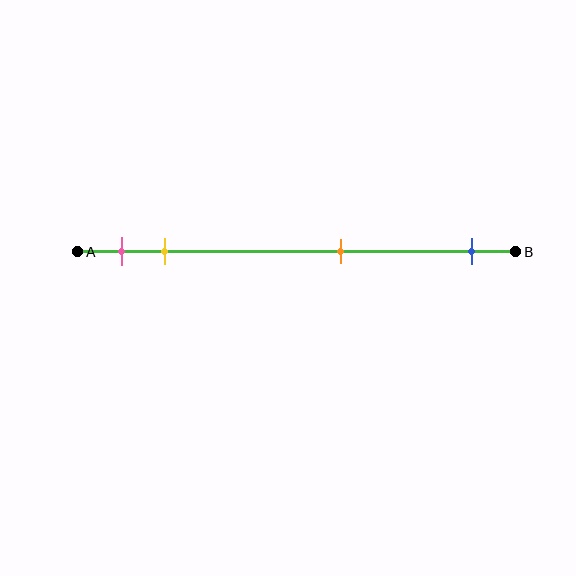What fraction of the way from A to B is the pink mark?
The pink mark is approximately 10% (0.1) of the way from A to B.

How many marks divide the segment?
There are 4 marks dividing the segment.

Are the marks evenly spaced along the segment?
No, the marks are not evenly spaced.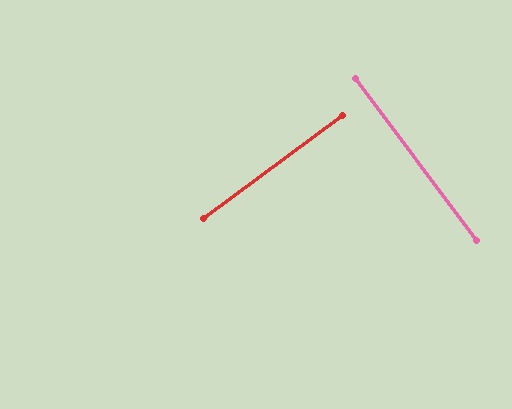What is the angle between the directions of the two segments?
Approximately 90 degrees.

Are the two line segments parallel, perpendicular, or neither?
Perpendicular — they meet at approximately 90°.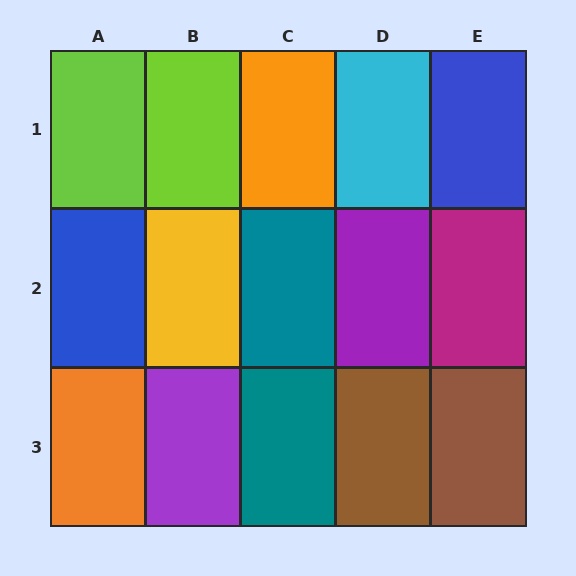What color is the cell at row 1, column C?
Orange.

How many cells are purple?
2 cells are purple.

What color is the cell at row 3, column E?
Brown.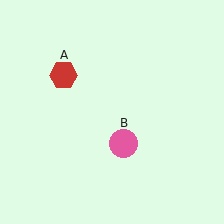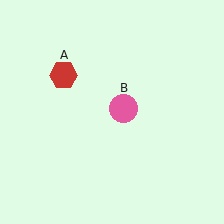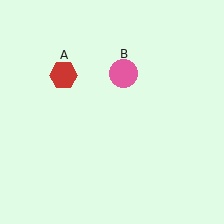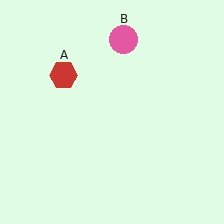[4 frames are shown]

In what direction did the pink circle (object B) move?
The pink circle (object B) moved up.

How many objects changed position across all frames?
1 object changed position: pink circle (object B).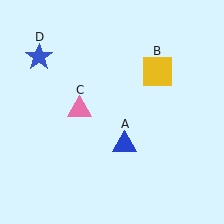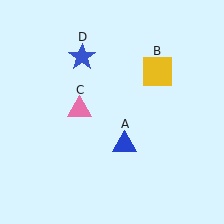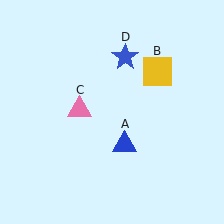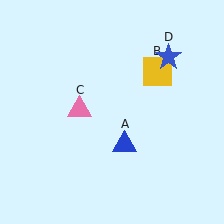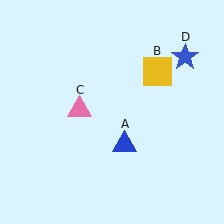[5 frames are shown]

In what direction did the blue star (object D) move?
The blue star (object D) moved right.